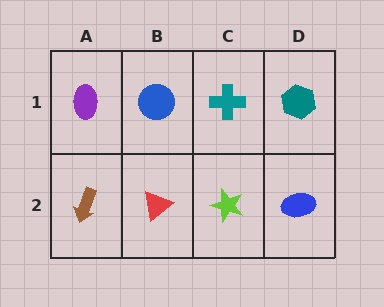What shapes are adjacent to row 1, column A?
A brown arrow (row 2, column A), a blue circle (row 1, column B).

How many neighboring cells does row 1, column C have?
3.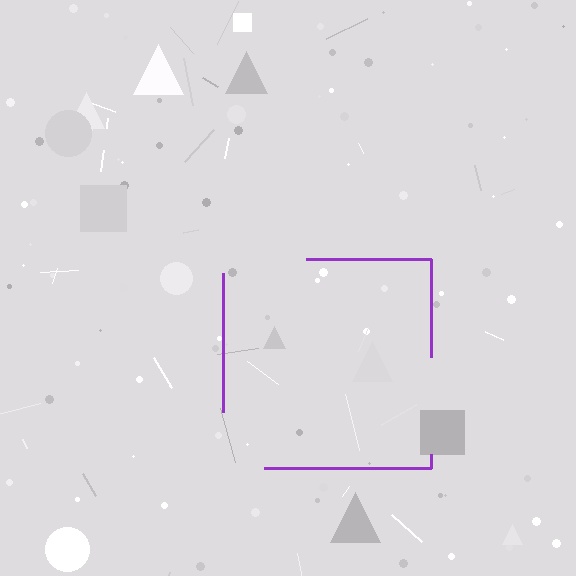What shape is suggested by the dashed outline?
The dashed outline suggests a square.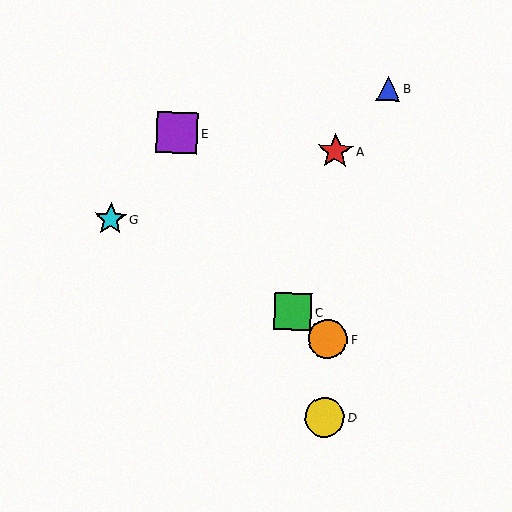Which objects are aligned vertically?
Objects A, D, F are aligned vertically.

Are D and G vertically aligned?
No, D is at x≈324 and G is at x≈111.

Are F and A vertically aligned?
Yes, both are at x≈328.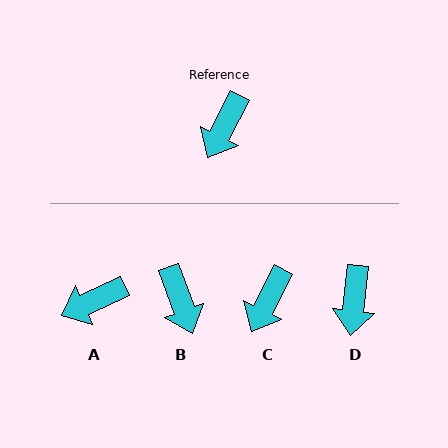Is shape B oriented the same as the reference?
No, it is off by about 47 degrees.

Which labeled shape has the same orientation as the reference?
C.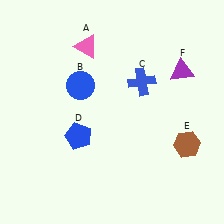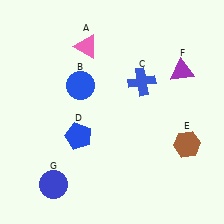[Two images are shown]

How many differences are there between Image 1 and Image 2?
There is 1 difference between the two images.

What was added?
A blue circle (G) was added in Image 2.